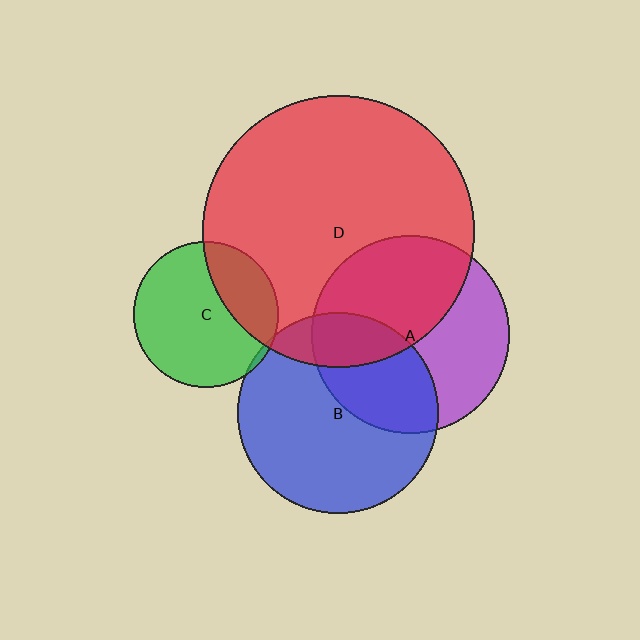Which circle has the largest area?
Circle D (red).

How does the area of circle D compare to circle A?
Approximately 1.9 times.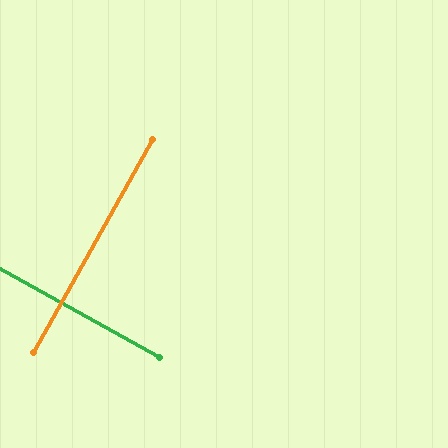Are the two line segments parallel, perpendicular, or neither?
Perpendicular — they meet at approximately 90°.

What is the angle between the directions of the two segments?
Approximately 90 degrees.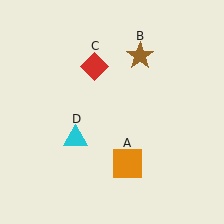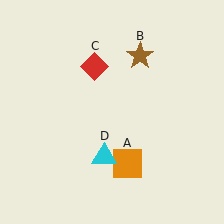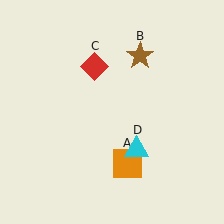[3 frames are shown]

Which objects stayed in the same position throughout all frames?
Orange square (object A) and brown star (object B) and red diamond (object C) remained stationary.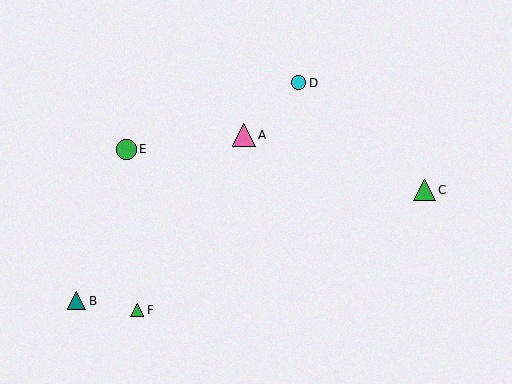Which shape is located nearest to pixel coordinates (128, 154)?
The green circle (labeled E) at (126, 149) is nearest to that location.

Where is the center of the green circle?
The center of the green circle is at (126, 149).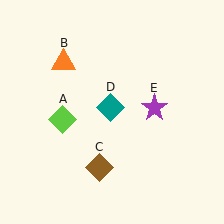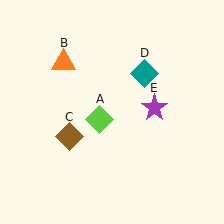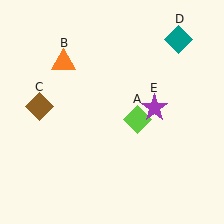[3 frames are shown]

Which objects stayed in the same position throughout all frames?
Orange triangle (object B) and purple star (object E) remained stationary.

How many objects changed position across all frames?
3 objects changed position: lime diamond (object A), brown diamond (object C), teal diamond (object D).